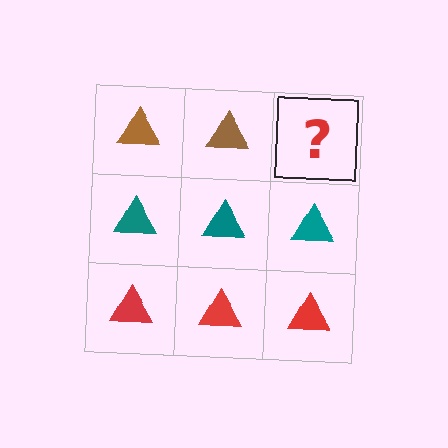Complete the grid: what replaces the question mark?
The question mark should be replaced with a brown triangle.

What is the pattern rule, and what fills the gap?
The rule is that each row has a consistent color. The gap should be filled with a brown triangle.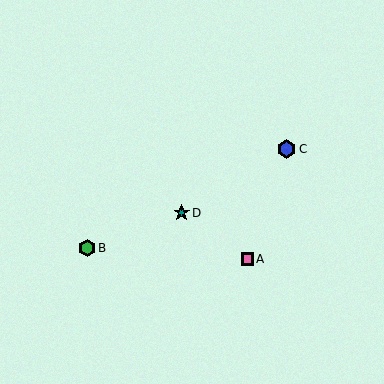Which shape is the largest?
The blue hexagon (labeled C) is the largest.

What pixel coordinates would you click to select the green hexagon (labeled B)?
Click at (87, 248) to select the green hexagon B.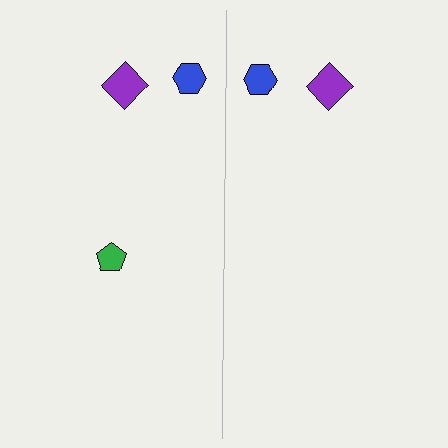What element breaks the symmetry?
A green pentagon is missing from the right side.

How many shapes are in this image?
There are 5 shapes in this image.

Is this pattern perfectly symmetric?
No, the pattern is not perfectly symmetric. A green pentagon is missing from the right side.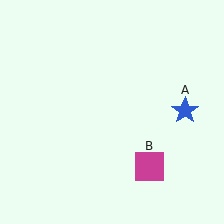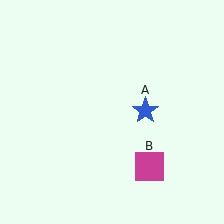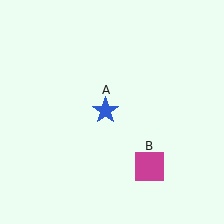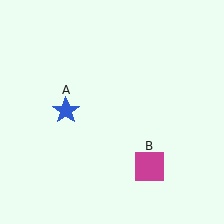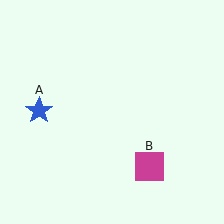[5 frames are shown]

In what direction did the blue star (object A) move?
The blue star (object A) moved left.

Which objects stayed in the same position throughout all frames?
Magenta square (object B) remained stationary.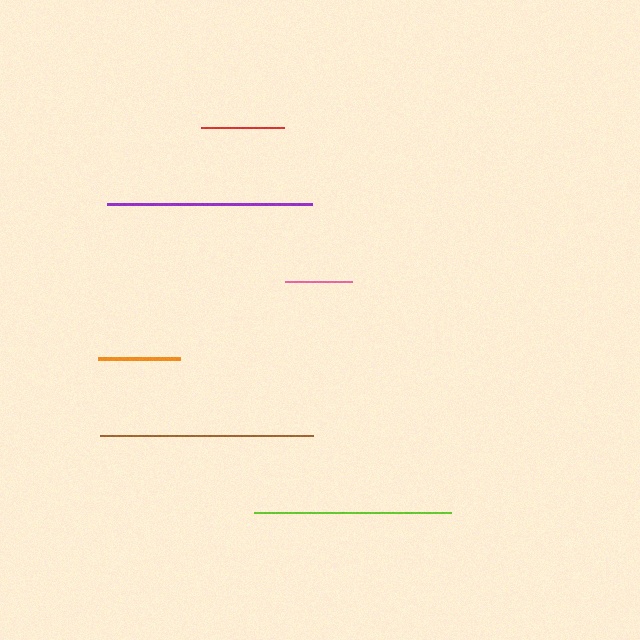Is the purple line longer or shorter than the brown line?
The brown line is longer than the purple line.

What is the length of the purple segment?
The purple segment is approximately 205 pixels long.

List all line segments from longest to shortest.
From longest to shortest: brown, purple, lime, red, orange, pink.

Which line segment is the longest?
The brown line is the longest at approximately 212 pixels.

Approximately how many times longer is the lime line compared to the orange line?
The lime line is approximately 2.4 times the length of the orange line.